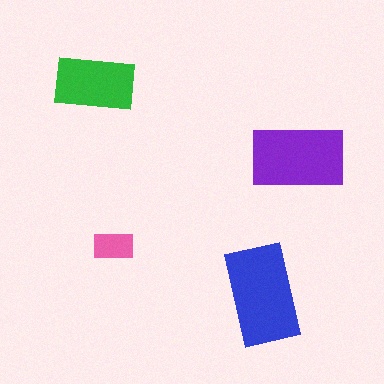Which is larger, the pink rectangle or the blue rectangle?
The blue one.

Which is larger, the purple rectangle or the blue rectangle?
The blue one.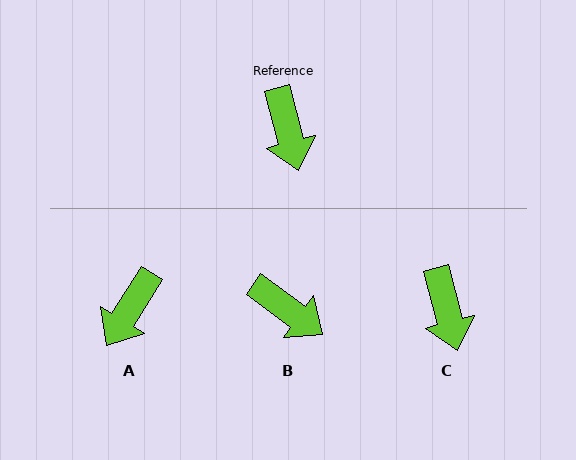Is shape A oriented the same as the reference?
No, it is off by about 47 degrees.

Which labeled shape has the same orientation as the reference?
C.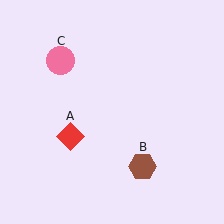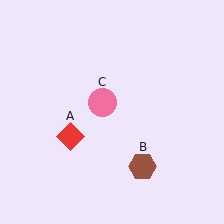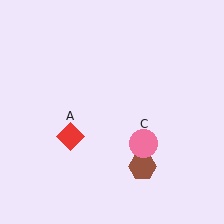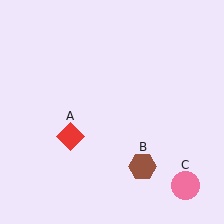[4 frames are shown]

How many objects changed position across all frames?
1 object changed position: pink circle (object C).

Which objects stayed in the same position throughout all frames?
Red diamond (object A) and brown hexagon (object B) remained stationary.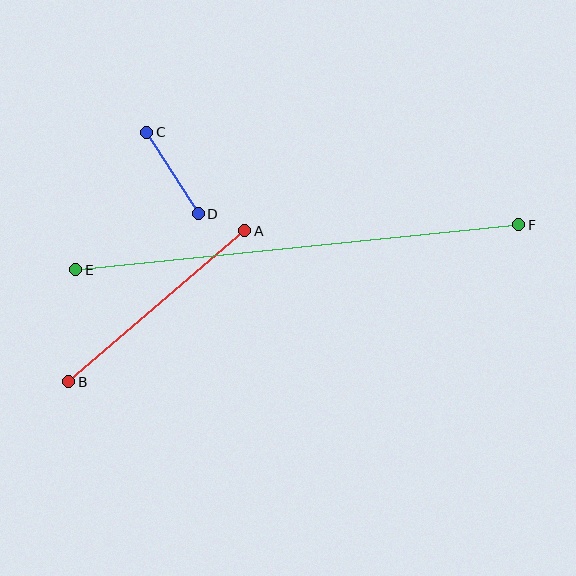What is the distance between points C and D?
The distance is approximately 97 pixels.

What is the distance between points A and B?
The distance is approximately 232 pixels.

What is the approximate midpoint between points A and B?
The midpoint is at approximately (157, 306) pixels.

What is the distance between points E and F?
The distance is approximately 446 pixels.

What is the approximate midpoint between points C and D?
The midpoint is at approximately (172, 173) pixels.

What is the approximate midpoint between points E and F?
The midpoint is at approximately (297, 247) pixels.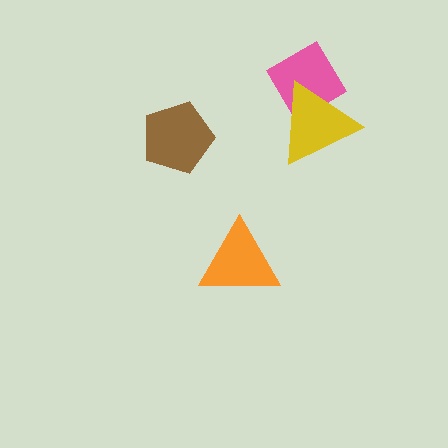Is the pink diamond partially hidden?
Yes, it is partially covered by another shape.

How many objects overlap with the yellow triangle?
1 object overlaps with the yellow triangle.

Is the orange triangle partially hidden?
No, no other shape covers it.